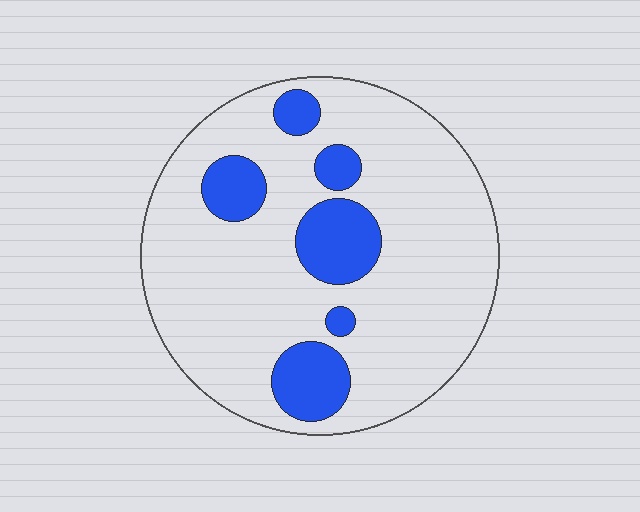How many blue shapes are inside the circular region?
6.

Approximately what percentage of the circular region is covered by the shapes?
Approximately 20%.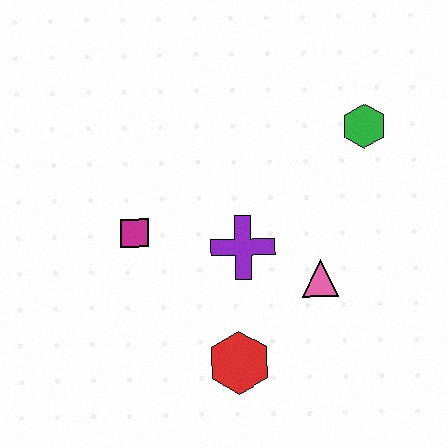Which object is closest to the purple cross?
The pink triangle is closest to the purple cross.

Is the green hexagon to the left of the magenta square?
No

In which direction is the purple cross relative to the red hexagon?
The purple cross is above the red hexagon.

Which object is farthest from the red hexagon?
The green hexagon is farthest from the red hexagon.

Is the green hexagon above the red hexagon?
Yes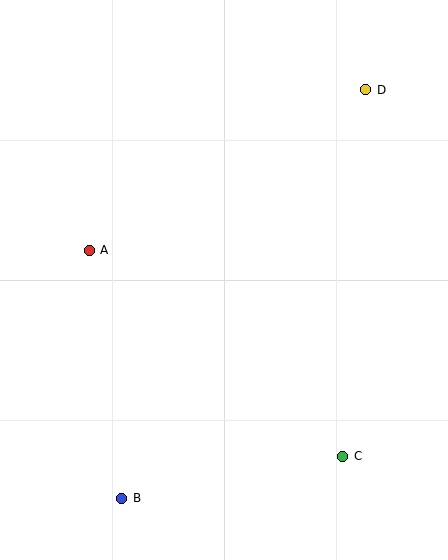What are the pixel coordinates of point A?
Point A is at (89, 250).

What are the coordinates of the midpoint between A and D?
The midpoint between A and D is at (227, 170).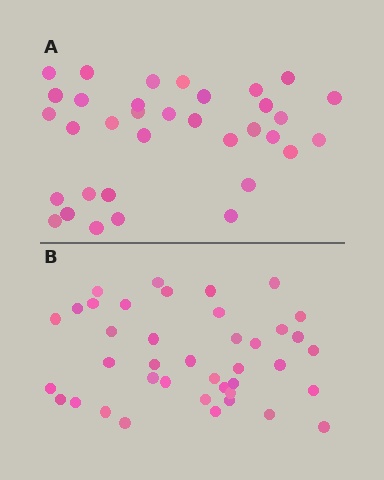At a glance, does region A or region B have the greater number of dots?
Region B (the bottom region) has more dots.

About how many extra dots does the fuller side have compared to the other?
Region B has about 6 more dots than region A.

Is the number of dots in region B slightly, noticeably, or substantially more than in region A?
Region B has only slightly more — the two regions are fairly close. The ratio is roughly 1.2 to 1.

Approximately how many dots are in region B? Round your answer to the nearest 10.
About 40 dots.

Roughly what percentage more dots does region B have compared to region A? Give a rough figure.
About 20% more.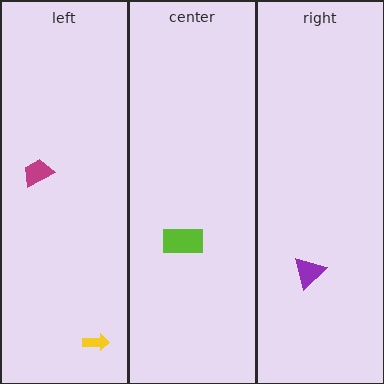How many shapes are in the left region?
2.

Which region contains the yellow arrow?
The left region.